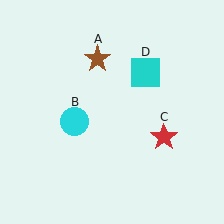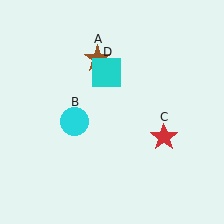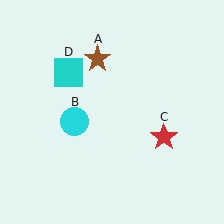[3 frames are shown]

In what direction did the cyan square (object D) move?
The cyan square (object D) moved left.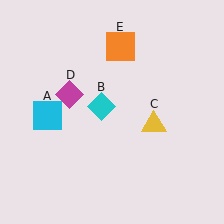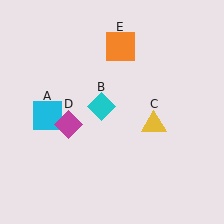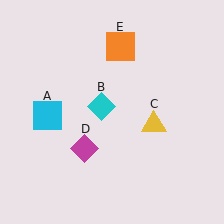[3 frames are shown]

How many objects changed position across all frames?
1 object changed position: magenta diamond (object D).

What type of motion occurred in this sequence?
The magenta diamond (object D) rotated counterclockwise around the center of the scene.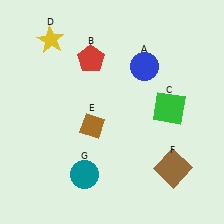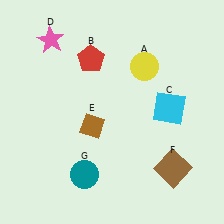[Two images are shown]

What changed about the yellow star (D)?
In Image 1, D is yellow. In Image 2, it changed to pink.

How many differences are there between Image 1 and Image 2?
There are 3 differences between the two images.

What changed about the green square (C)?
In Image 1, C is green. In Image 2, it changed to cyan.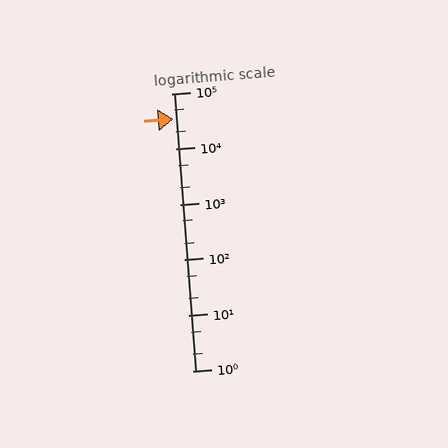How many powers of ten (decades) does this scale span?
The scale spans 5 decades, from 1 to 100000.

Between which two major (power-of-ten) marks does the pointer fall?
The pointer is between 10000 and 100000.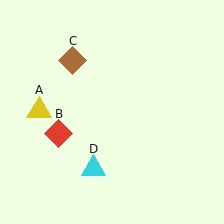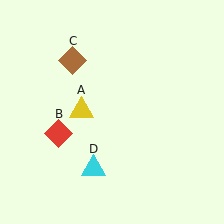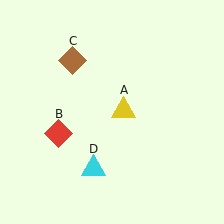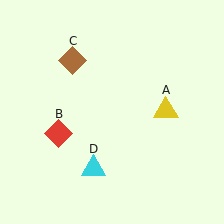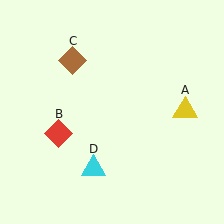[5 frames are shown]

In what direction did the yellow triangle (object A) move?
The yellow triangle (object A) moved right.